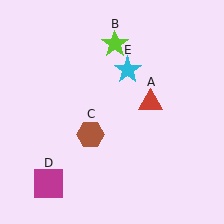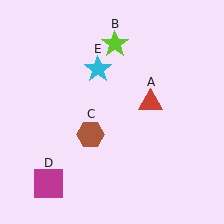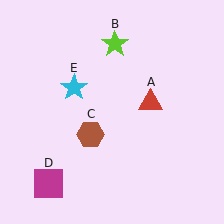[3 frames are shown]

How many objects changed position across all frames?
1 object changed position: cyan star (object E).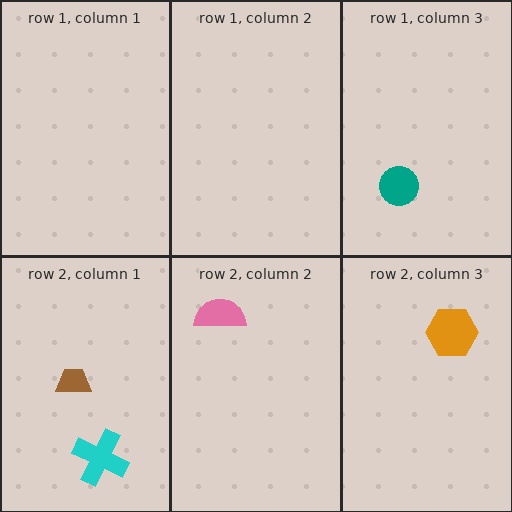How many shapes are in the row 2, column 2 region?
1.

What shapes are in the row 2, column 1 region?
The brown trapezoid, the cyan cross.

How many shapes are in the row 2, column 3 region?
1.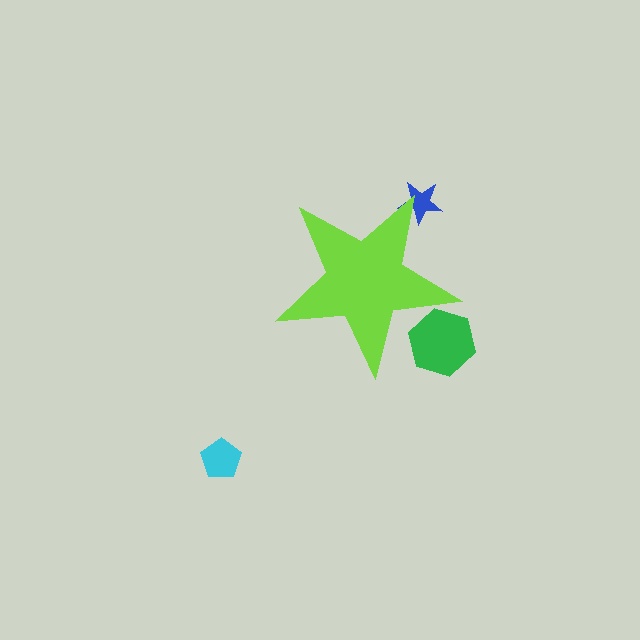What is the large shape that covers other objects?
A lime star.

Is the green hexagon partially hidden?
Yes, the green hexagon is partially hidden behind the lime star.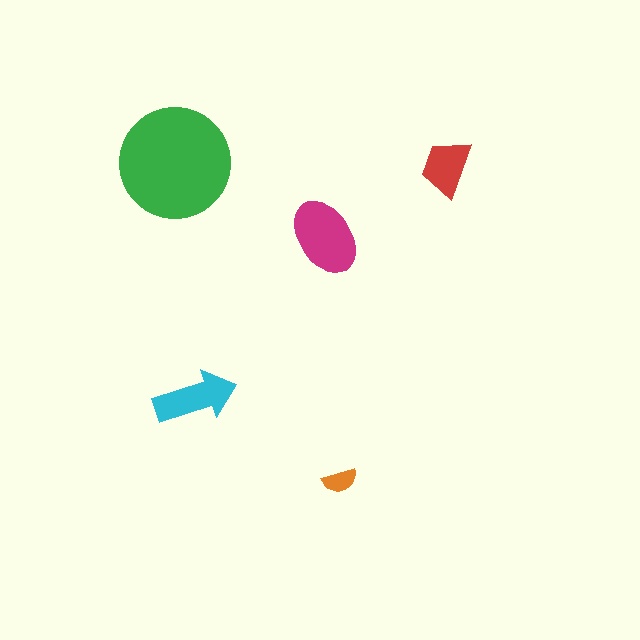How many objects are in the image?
There are 5 objects in the image.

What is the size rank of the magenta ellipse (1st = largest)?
2nd.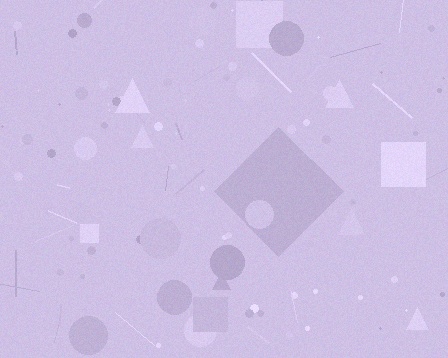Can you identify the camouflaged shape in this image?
The camouflaged shape is a diamond.